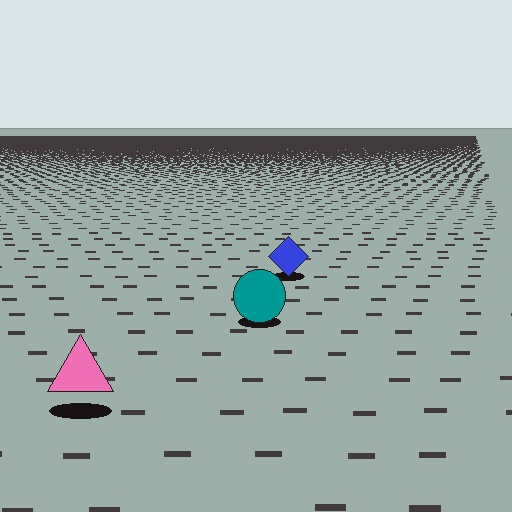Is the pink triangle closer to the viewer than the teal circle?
Yes. The pink triangle is closer — you can tell from the texture gradient: the ground texture is coarser near it.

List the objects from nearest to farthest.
From nearest to farthest: the pink triangle, the teal circle, the blue diamond.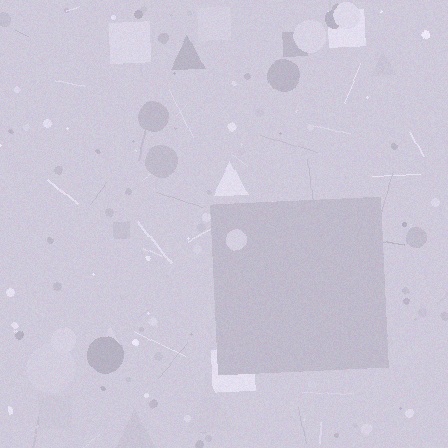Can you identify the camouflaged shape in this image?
The camouflaged shape is a square.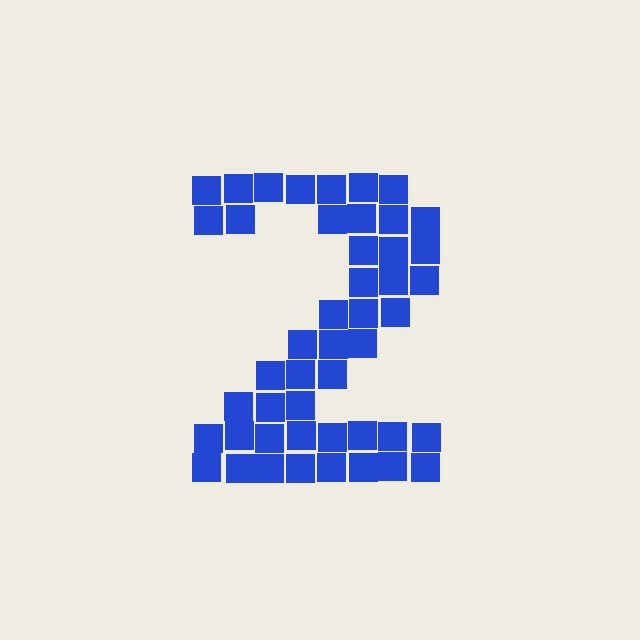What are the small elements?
The small elements are squares.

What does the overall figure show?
The overall figure shows the digit 2.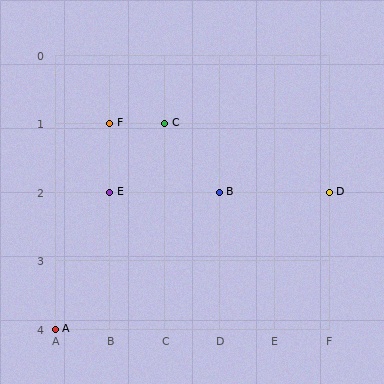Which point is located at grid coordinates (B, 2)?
Point E is at (B, 2).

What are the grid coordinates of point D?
Point D is at grid coordinates (F, 2).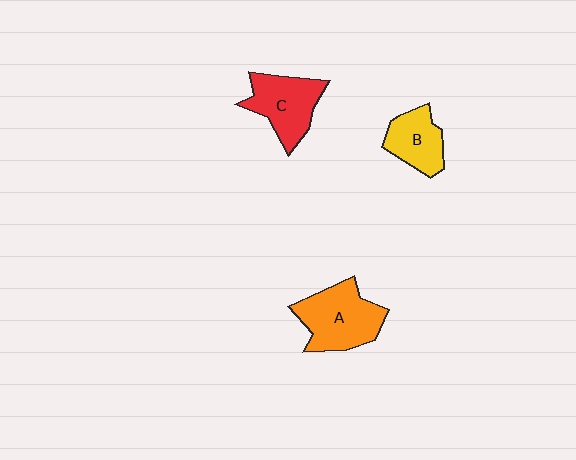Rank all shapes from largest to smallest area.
From largest to smallest: A (orange), C (red), B (yellow).